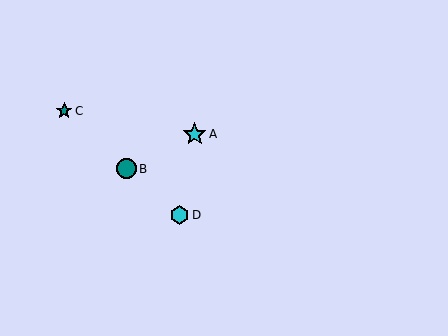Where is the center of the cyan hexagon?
The center of the cyan hexagon is at (179, 215).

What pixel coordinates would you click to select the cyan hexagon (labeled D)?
Click at (179, 215) to select the cyan hexagon D.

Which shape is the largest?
The cyan star (labeled A) is the largest.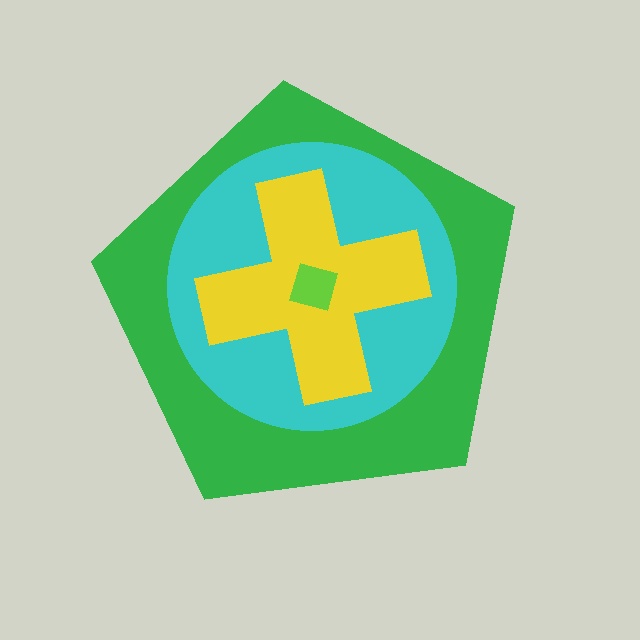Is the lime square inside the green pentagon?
Yes.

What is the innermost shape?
The lime square.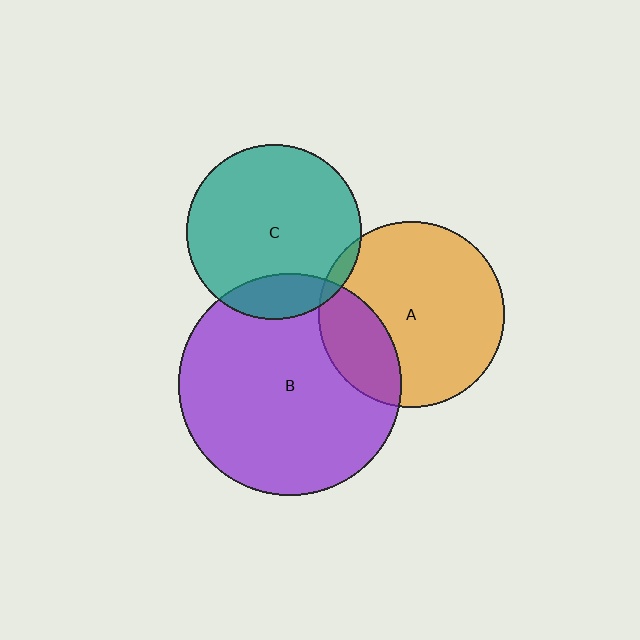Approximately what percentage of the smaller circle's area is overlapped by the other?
Approximately 15%.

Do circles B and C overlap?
Yes.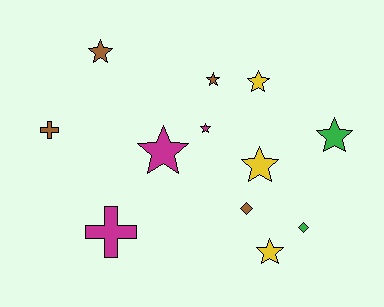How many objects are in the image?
There are 12 objects.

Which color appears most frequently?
Brown, with 4 objects.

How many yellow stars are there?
There are 3 yellow stars.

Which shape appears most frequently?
Star, with 8 objects.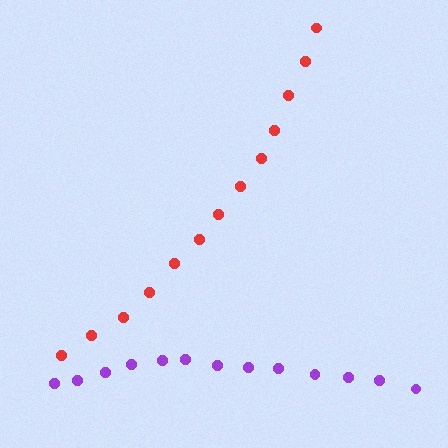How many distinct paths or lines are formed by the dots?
There are 2 distinct paths.